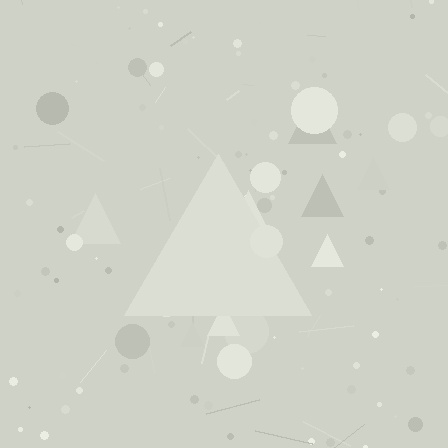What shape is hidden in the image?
A triangle is hidden in the image.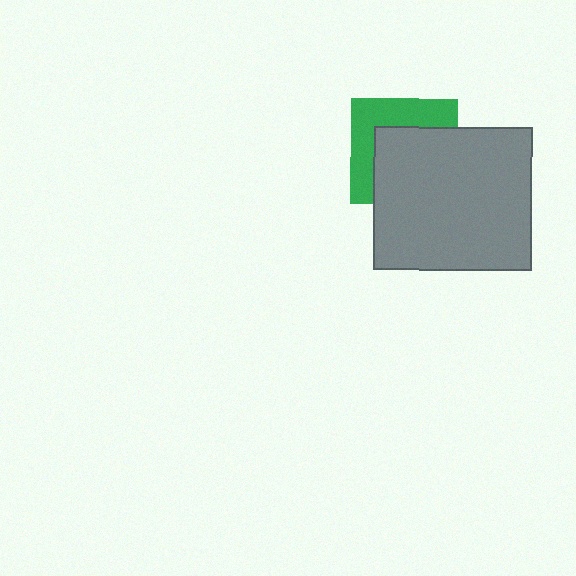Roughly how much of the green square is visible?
A small part of it is visible (roughly 43%).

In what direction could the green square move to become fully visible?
The green square could move toward the upper-left. That would shift it out from behind the gray rectangle entirely.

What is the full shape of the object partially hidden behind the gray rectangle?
The partially hidden object is a green square.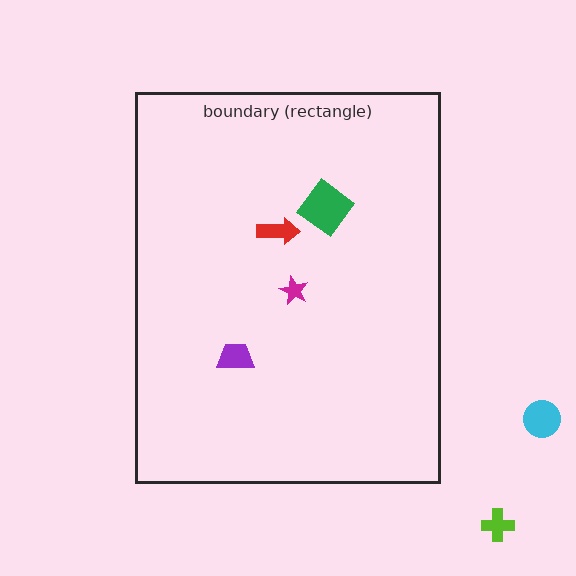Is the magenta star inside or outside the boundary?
Inside.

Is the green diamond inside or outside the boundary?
Inside.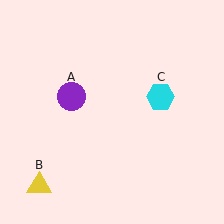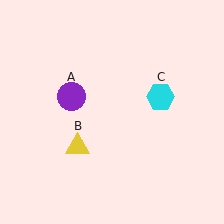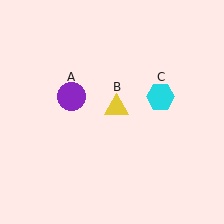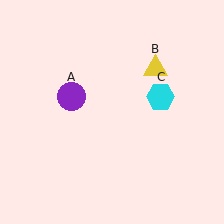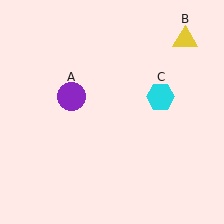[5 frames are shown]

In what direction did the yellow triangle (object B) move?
The yellow triangle (object B) moved up and to the right.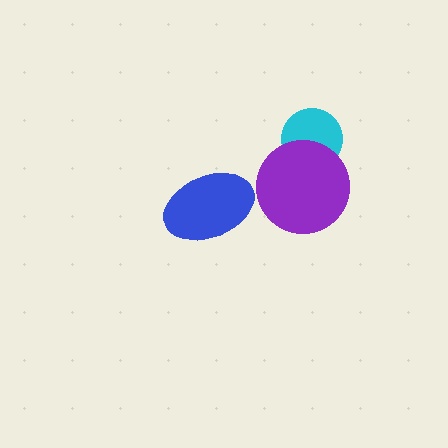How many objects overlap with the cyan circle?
1 object overlaps with the cyan circle.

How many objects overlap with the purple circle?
1 object overlaps with the purple circle.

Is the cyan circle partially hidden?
Yes, it is partially covered by another shape.